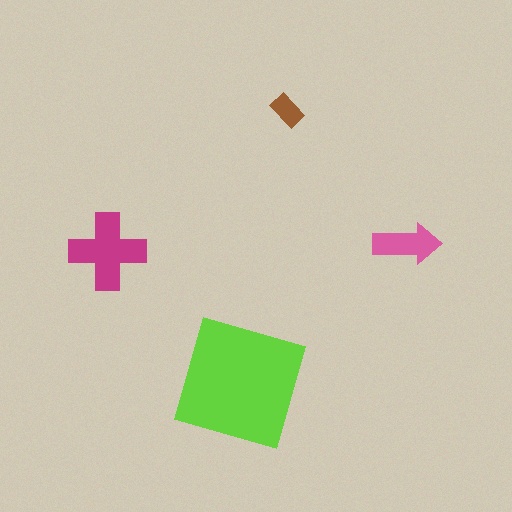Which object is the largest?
The lime square.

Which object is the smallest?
The brown rectangle.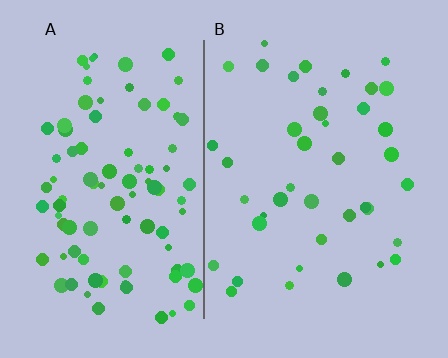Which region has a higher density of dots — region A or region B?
A (the left).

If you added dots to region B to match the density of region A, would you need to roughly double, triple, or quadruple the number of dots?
Approximately double.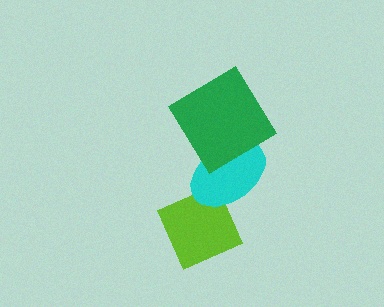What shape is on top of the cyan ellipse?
The green diamond is on top of the cyan ellipse.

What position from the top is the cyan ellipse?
The cyan ellipse is 2nd from the top.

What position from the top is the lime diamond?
The lime diamond is 3rd from the top.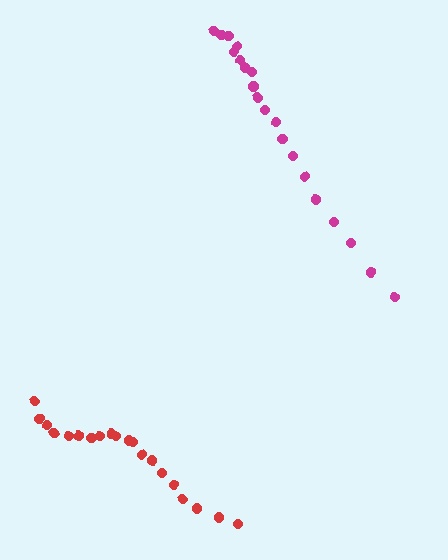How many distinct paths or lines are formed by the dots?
There are 2 distinct paths.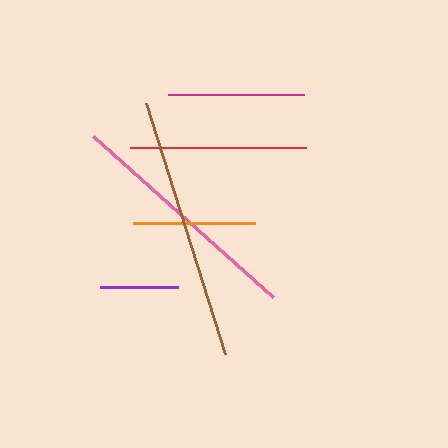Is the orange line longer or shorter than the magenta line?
The magenta line is longer than the orange line.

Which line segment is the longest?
The brown line is the longest at approximately 262 pixels.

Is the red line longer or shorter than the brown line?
The brown line is longer than the red line.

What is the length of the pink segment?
The pink segment is approximately 241 pixels long.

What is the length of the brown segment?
The brown segment is approximately 262 pixels long.